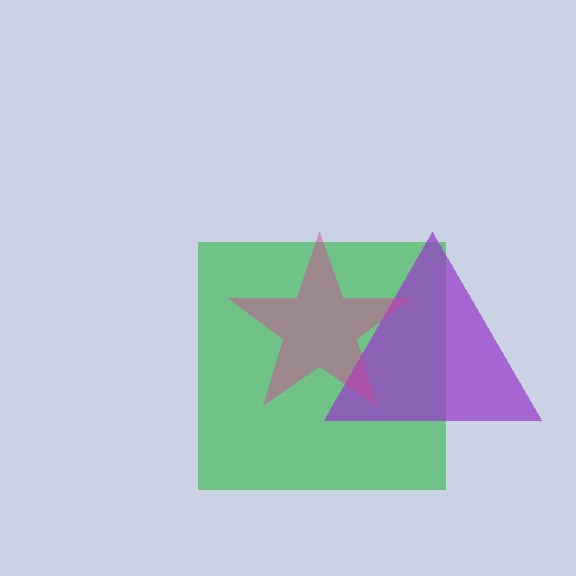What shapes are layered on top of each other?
The layered shapes are: a green square, a purple triangle, a magenta star.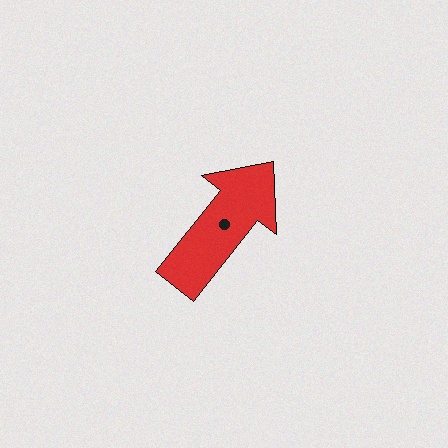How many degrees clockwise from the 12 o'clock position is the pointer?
Approximately 38 degrees.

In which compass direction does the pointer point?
Northeast.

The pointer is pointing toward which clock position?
Roughly 1 o'clock.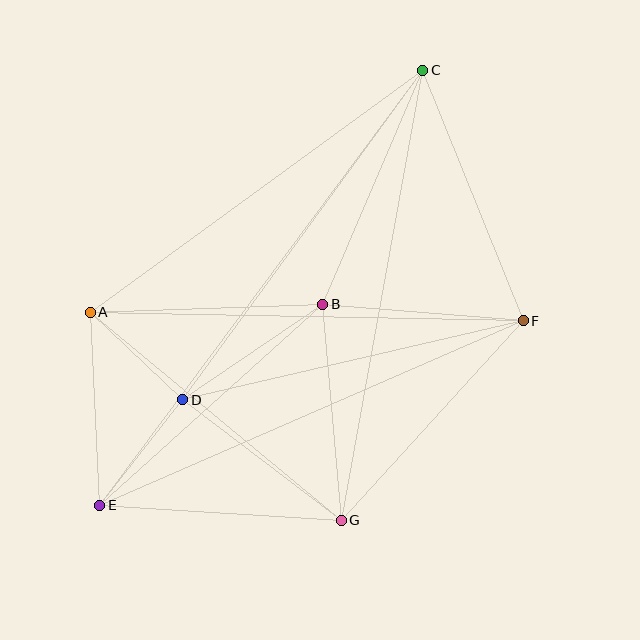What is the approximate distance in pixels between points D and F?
The distance between D and F is approximately 350 pixels.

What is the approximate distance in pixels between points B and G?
The distance between B and G is approximately 217 pixels.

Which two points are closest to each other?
Points A and D are closest to each other.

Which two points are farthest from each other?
Points C and E are farthest from each other.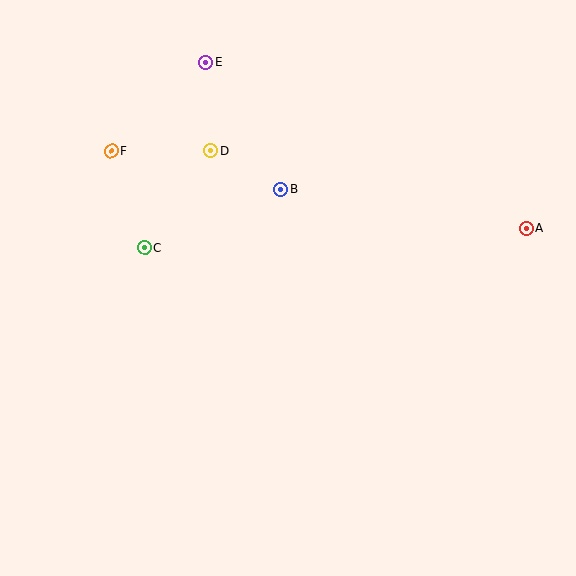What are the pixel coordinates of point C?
Point C is at (145, 248).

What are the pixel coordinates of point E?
Point E is at (205, 63).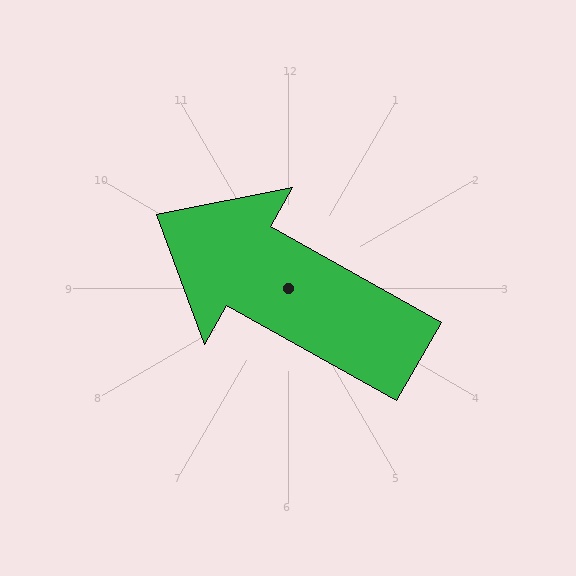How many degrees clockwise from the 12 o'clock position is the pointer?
Approximately 299 degrees.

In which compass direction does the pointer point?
Northwest.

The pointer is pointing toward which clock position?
Roughly 10 o'clock.